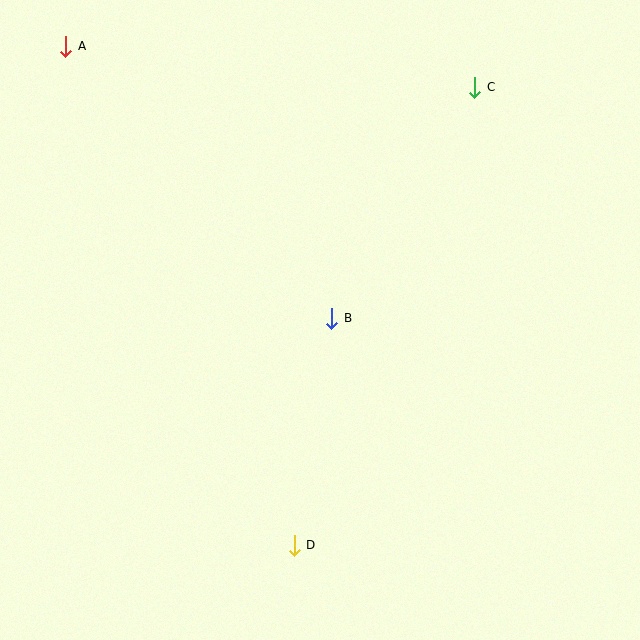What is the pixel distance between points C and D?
The distance between C and D is 492 pixels.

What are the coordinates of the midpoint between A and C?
The midpoint between A and C is at (270, 67).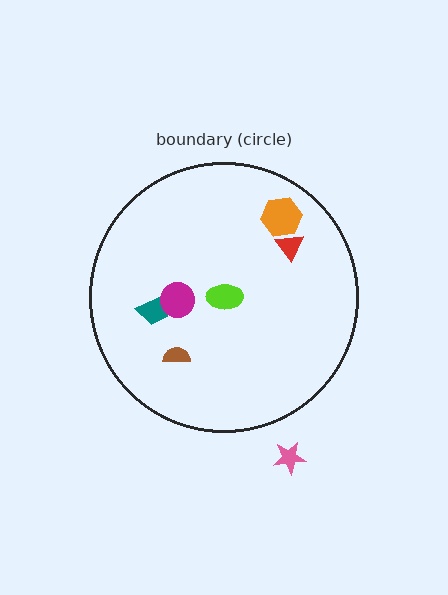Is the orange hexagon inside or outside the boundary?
Inside.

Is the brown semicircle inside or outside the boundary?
Inside.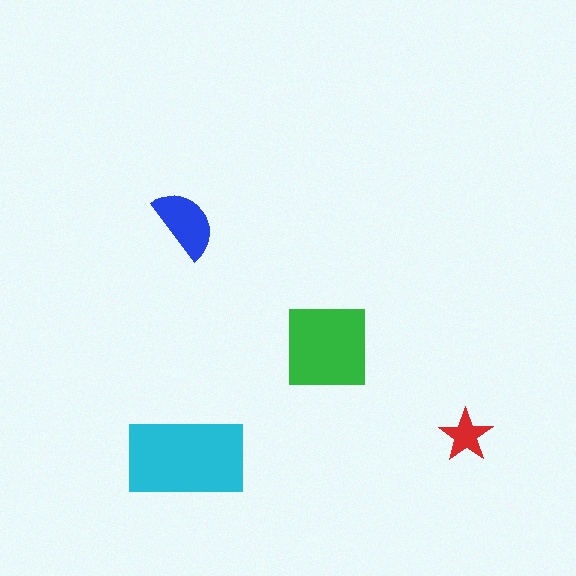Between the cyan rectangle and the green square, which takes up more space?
The cyan rectangle.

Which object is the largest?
The cyan rectangle.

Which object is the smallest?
The red star.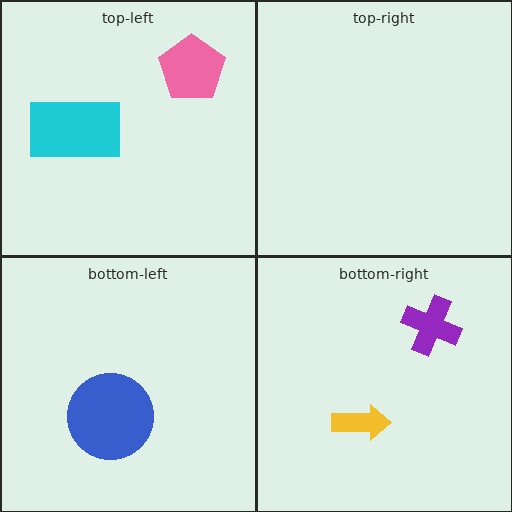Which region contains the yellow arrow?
The bottom-right region.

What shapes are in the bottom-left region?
The blue circle.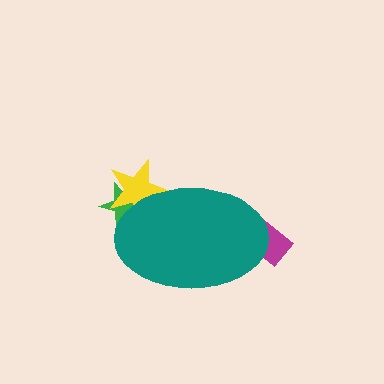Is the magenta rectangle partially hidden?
Yes, the magenta rectangle is partially hidden behind the teal ellipse.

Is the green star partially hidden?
Yes, the green star is partially hidden behind the teal ellipse.